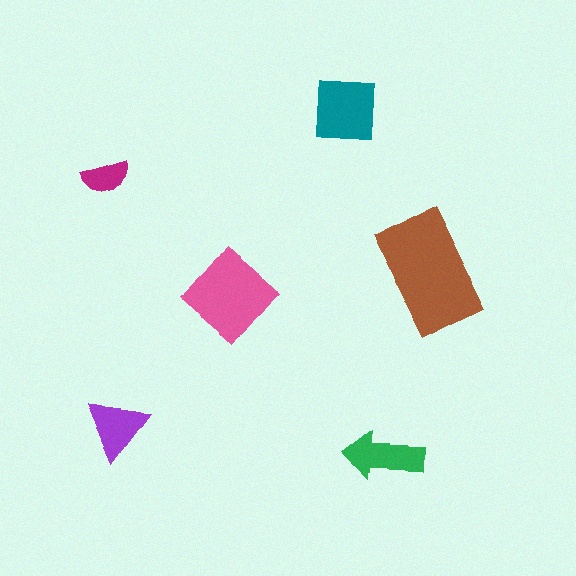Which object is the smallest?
The magenta semicircle.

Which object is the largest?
The brown rectangle.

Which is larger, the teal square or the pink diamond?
The pink diamond.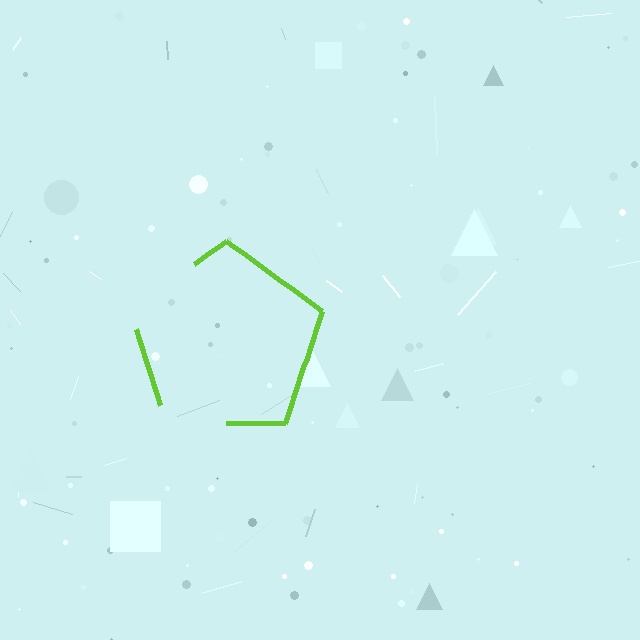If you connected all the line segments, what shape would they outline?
They would outline a pentagon.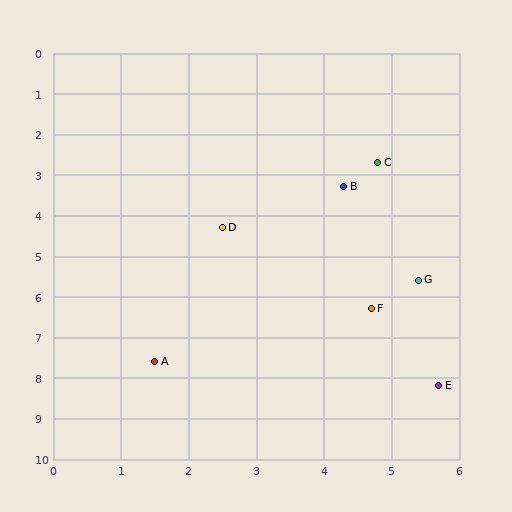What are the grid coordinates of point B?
Point B is at approximately (4.3, 3.3).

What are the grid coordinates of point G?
Point G is at approximately (5.4, 5.6).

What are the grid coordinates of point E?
Point E is at approximately (5.7, 8.2).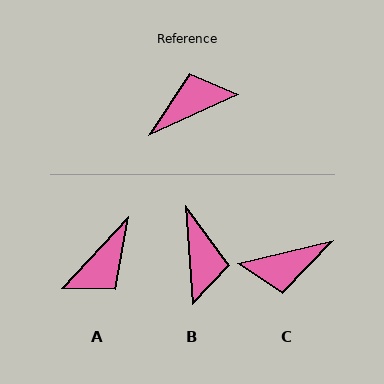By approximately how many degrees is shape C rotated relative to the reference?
Approximately 169 degrees counter-clockwise.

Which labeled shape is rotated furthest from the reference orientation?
C, about 169 degrees away.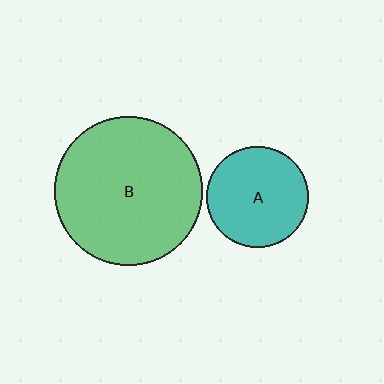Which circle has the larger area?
Circle B (green).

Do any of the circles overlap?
No, none of the circles overlap.